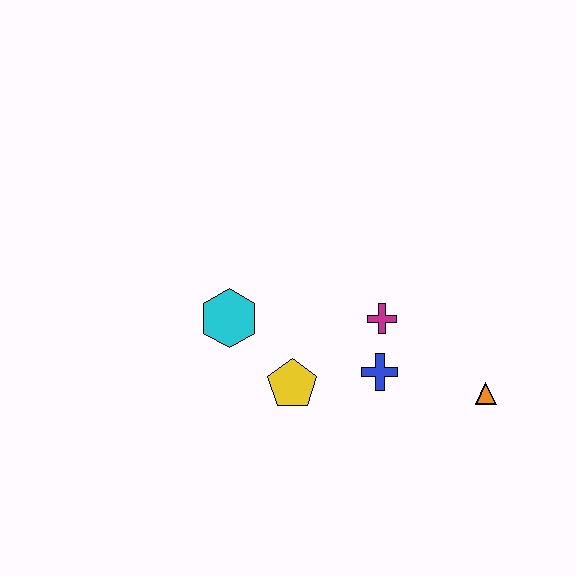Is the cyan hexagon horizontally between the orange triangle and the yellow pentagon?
No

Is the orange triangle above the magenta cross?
No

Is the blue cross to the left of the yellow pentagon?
No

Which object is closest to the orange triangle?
The blue cross is closest to the orange triangle.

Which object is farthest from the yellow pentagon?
The orange triangle is farthest from the yellow pentagon.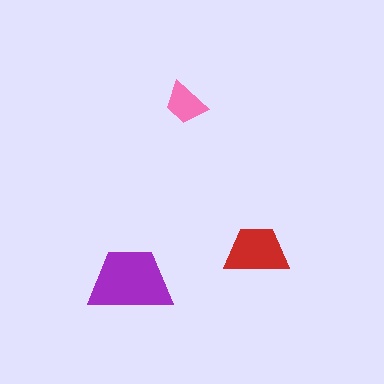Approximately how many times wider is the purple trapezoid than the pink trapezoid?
About 2 times wider.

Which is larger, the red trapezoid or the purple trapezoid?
The purple one.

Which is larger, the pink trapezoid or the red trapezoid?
The red one.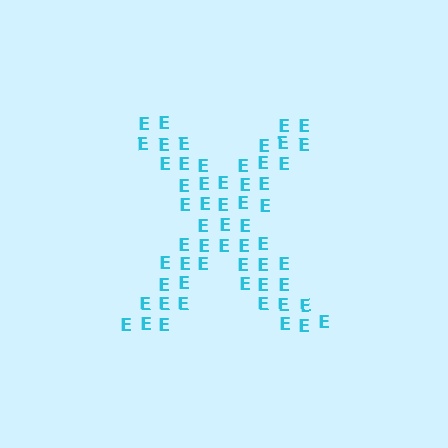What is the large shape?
The large shape is the letter X.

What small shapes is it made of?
It is made of small letter E's.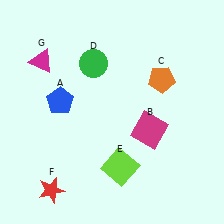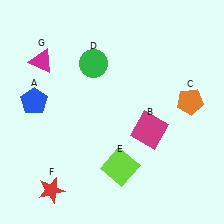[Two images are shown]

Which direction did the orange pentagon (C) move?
The orange pentagon (C) moved right.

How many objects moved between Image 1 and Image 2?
2 objects moved between the two images.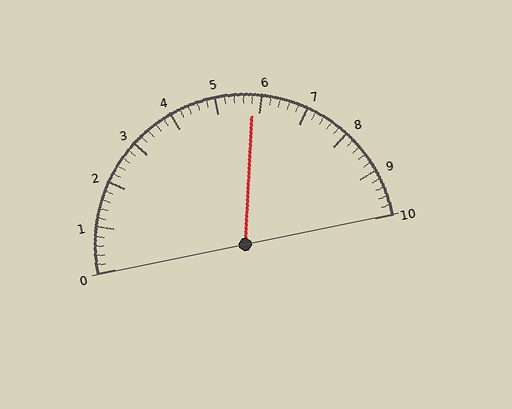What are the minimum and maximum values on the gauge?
The gauge ranges from 0 to 10.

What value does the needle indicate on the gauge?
The needle indicates approximately 5.8.